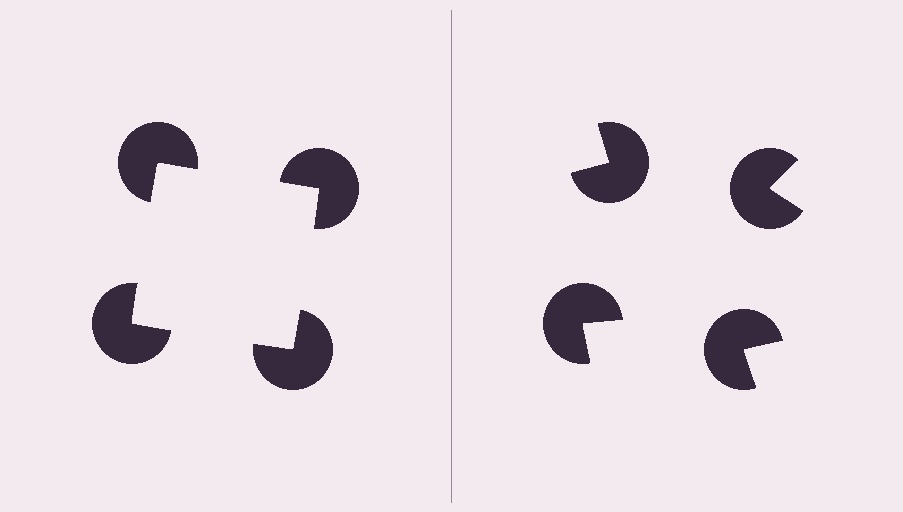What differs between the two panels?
The pac-man discs are positioned identically on both sides; only the wedge orientations differ. On the left they align to a square; on the right they are misaligned.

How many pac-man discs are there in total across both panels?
8 — 4 on each side.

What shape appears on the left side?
An illusory square.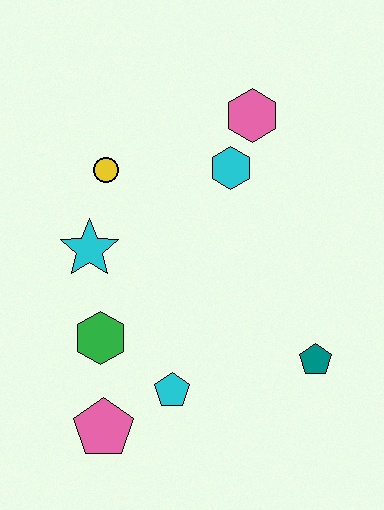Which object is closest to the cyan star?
The yellow circle is closest to the cyan star.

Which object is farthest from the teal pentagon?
The yellow circle is farthest from the teal pentagon.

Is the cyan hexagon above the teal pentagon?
Yes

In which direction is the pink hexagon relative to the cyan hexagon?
The pink hexagon is above the cyan hexagon.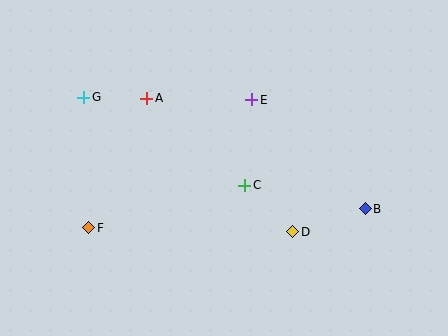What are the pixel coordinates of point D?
Point D is at (293, 232).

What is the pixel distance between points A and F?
The distance between A and F is 142 pixels.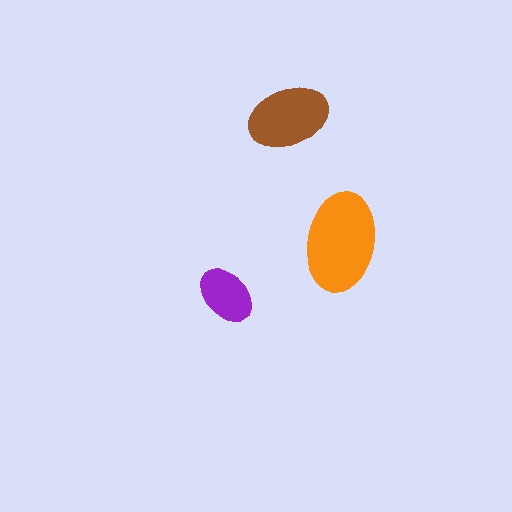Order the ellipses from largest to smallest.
the orange one, the brown one, the purple one.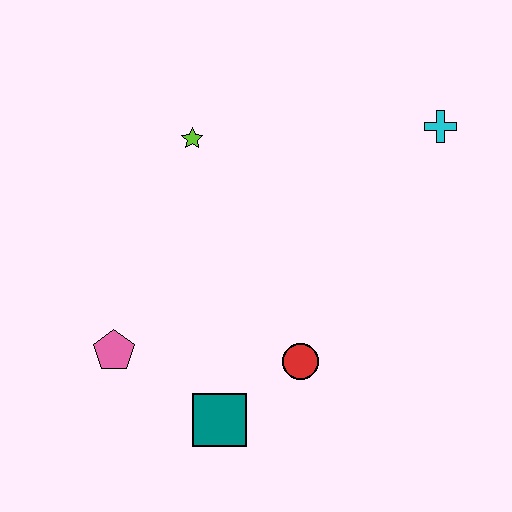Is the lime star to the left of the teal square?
Yes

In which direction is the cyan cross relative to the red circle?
The cyan cross is above the red circle.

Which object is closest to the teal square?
The red circle is closest to the teal square.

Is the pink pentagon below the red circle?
No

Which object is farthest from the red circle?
The cyan cross is farthest from the red circle.